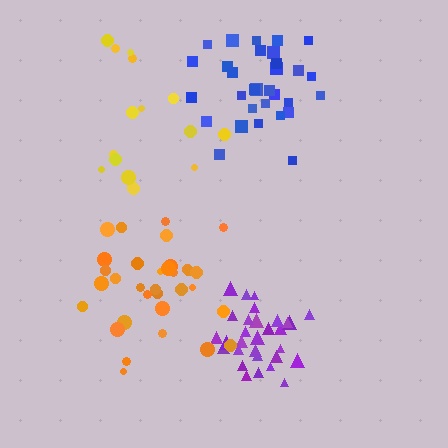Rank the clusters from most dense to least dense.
purple, orange, blue, yellow.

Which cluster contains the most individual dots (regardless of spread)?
Orange (34).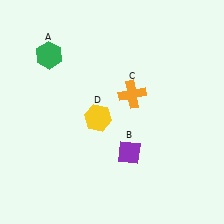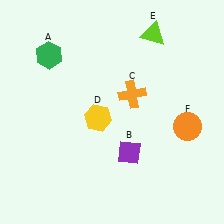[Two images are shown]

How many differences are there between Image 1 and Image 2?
There are 2 differences between the two images.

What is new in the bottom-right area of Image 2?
An orange circle (F) was added in the bottom-right area of Image 2.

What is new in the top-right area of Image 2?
A lime triangle (E) was added in the top-right area of Image 2.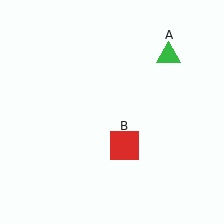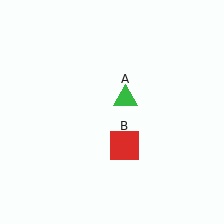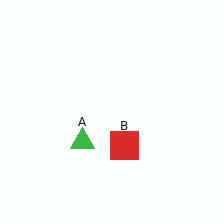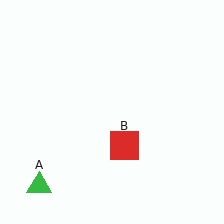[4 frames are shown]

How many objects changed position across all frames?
1 object changed position: green triangle (object A).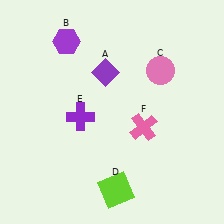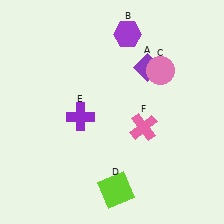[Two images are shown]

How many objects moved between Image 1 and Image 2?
2 objects moved between the two images.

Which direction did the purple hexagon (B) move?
The purple hexagon (B) moved right.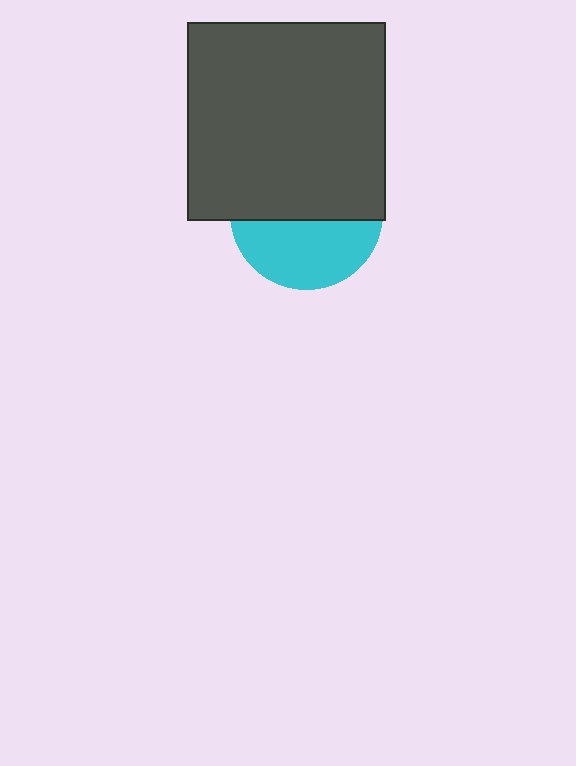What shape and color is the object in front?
The object in front is a dark gray square.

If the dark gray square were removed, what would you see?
You would see the complete cyan circle.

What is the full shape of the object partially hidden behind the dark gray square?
The partially hidden object is a cyan circle.